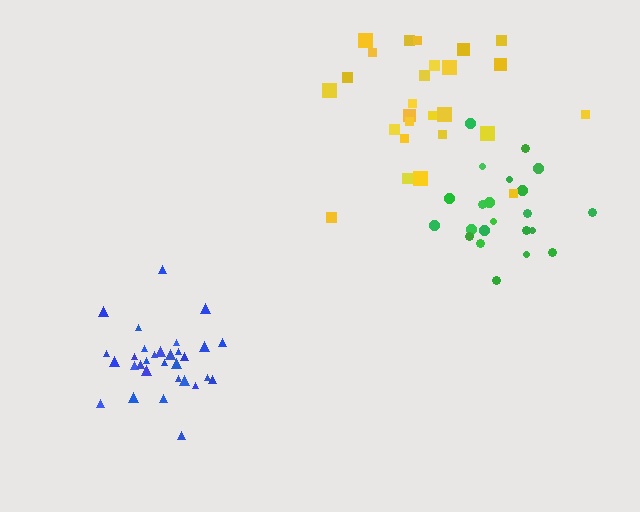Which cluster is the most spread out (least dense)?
Yellow.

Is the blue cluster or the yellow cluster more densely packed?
Blue.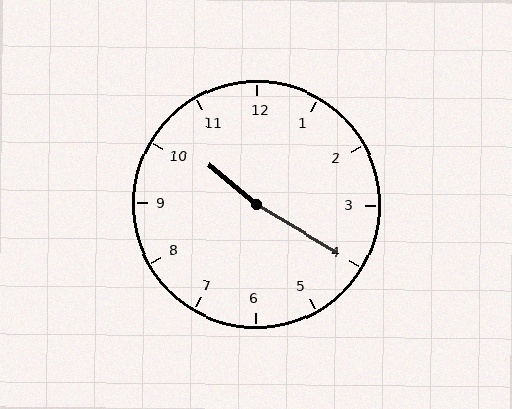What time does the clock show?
10:20.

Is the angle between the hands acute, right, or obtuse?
It is obtuse.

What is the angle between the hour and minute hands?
Approximately 170 degrees.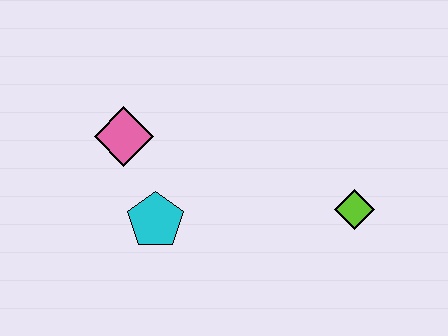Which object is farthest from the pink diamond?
The lime diamond is farthest from the pink diamond.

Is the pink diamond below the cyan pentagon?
No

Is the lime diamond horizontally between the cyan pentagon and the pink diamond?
No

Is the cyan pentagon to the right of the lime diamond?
No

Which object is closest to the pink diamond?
The cyan pentagon is closest to the pink diamond.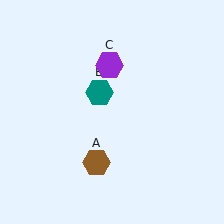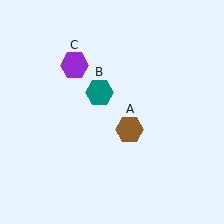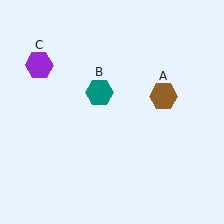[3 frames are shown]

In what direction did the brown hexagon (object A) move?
The brown hexagon (object A) moved up and to the right.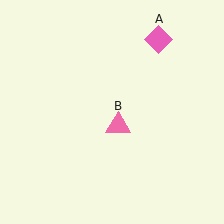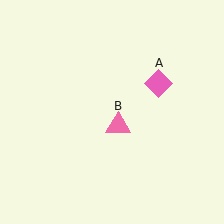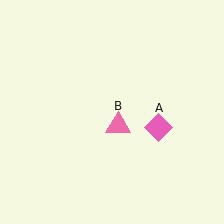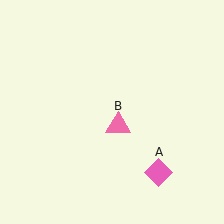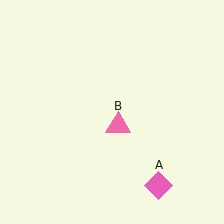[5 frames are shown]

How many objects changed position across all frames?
1 object changed position: pink diamond (object A).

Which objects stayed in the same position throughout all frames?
Pink triangle (object B) remained stationary.